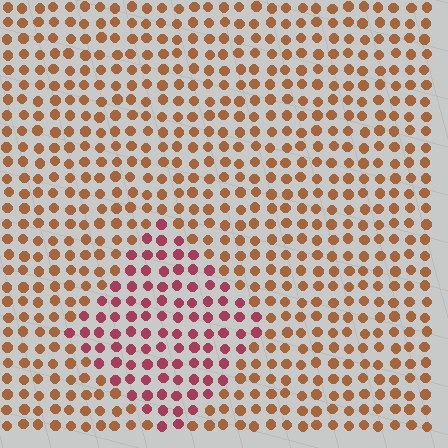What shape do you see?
I see a diamond.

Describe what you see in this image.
The image is filled with small brown elements in a uniform arrangement. A diamond-shaped region is visible where the elements are tinted to a slightly different hue, forming a subtle color boundary.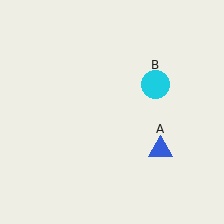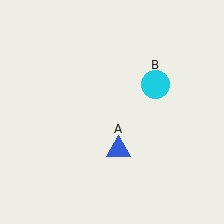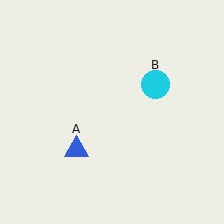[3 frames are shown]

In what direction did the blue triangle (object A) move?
The blue triangle (object A) moved left.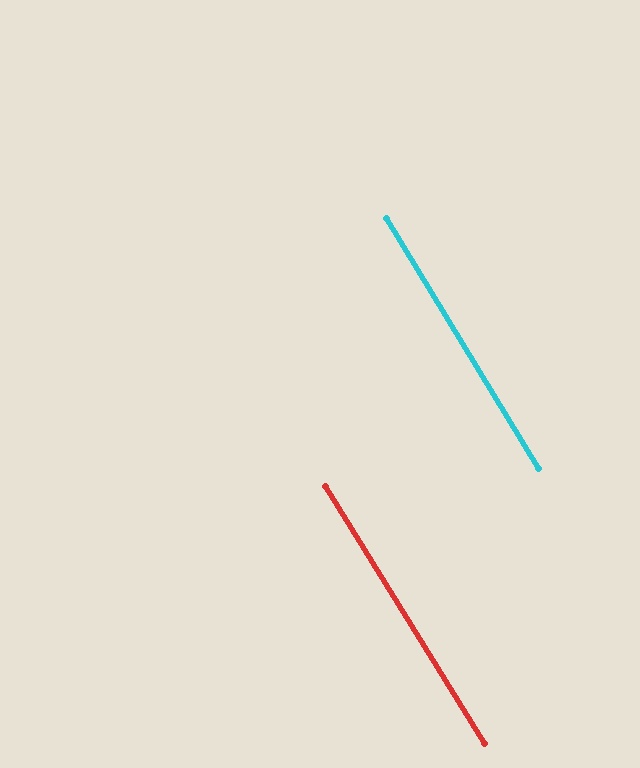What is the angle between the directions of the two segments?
Approximately 0 degrees.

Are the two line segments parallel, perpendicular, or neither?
Parallel — their directions differ by only 0.4°.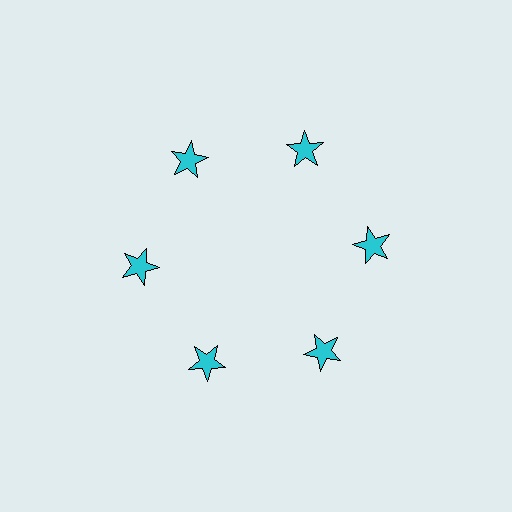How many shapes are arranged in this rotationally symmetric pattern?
There are 6 shapes, arranged in 6 groups of 1.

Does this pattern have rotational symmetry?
Yes, this pattern has 6-fold rotational symmetry. It looks the same after rotating 60 degrees around the center.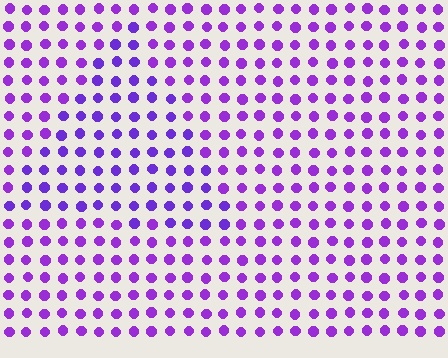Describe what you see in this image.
The image is filled with small purple elements in a uniform arrangement. A triangle-shaped region is visible where the elements are tinted to a slightly different hue, forming a subtle color boundary.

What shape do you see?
I see a triangle.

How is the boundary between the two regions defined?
The boundary is defined purely by a slight shift in hue (about 17 degrees). Spacing, size, and orientation are identical on both sides.